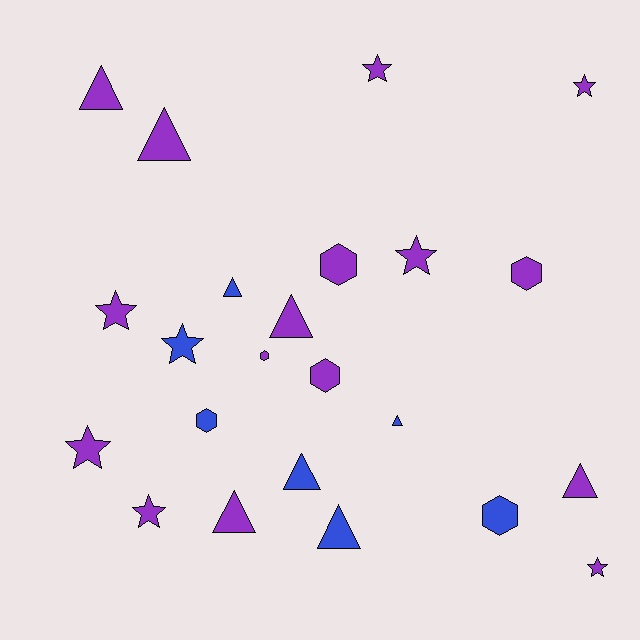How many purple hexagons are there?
There are 4 purple hexagons.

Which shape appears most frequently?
Triangle, with 9 objects.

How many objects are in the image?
There are 23 objects.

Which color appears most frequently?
Purple, with 16 objects.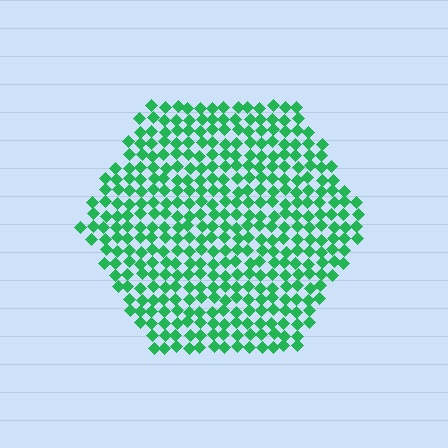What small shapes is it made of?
It is made of small diamonds.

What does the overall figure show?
The overall figure shows a hexagon.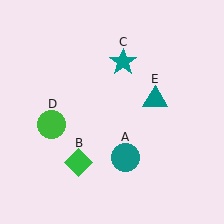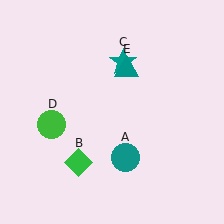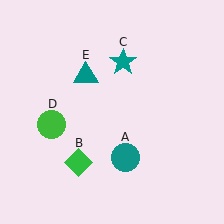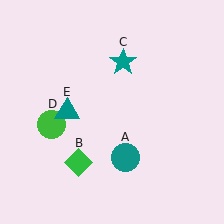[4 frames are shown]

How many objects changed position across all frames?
1 object changed position: teal triangle (object E).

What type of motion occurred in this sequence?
The teal triangle (object E) rotated counterclockwise around the center of the scene.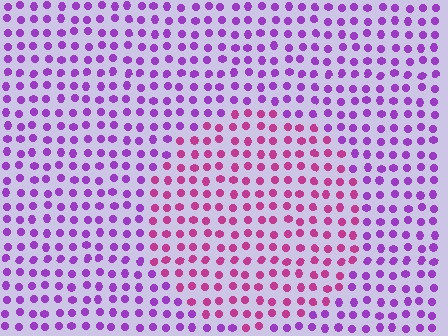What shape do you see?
I see a circle.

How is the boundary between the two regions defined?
The boundary is defined purely by a slight shift in hue (about 38 degrees). Spacing, size, and orientation are identical on both sides.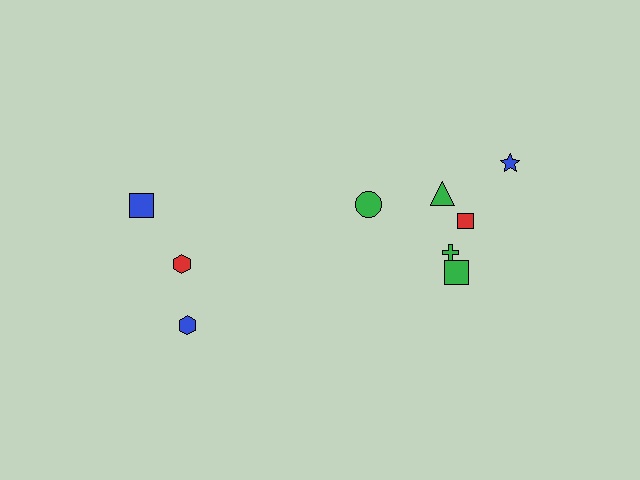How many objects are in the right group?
There are 6 objects.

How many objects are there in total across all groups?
There are 9 objects.